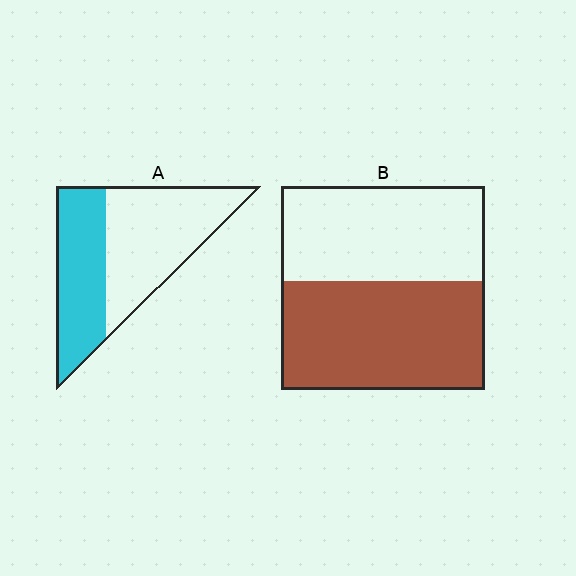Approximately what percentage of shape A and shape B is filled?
A is approximately 45% and B is approximately 55%.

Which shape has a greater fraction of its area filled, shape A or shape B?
Shape B.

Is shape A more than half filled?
No.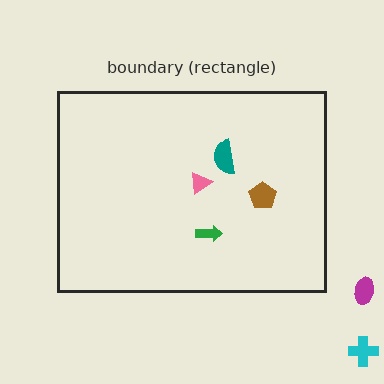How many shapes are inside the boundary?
4 inside, 2 outside.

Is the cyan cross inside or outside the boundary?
Outside.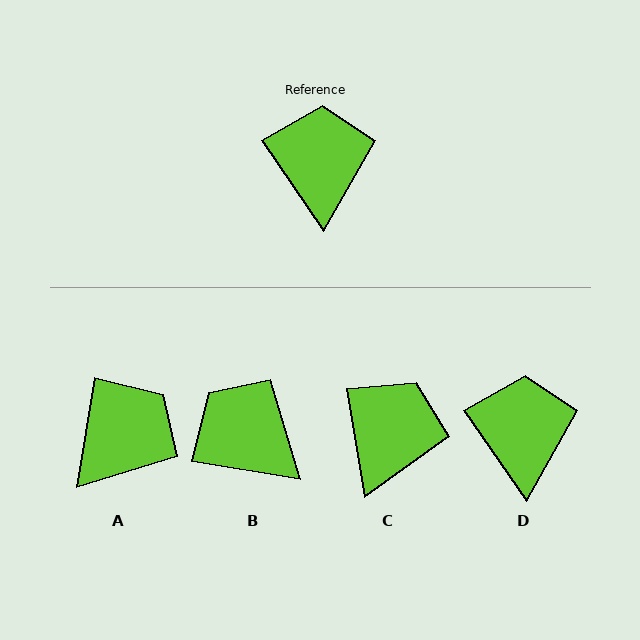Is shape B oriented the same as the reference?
No, it is off by about 46 degrees.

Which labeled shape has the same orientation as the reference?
D.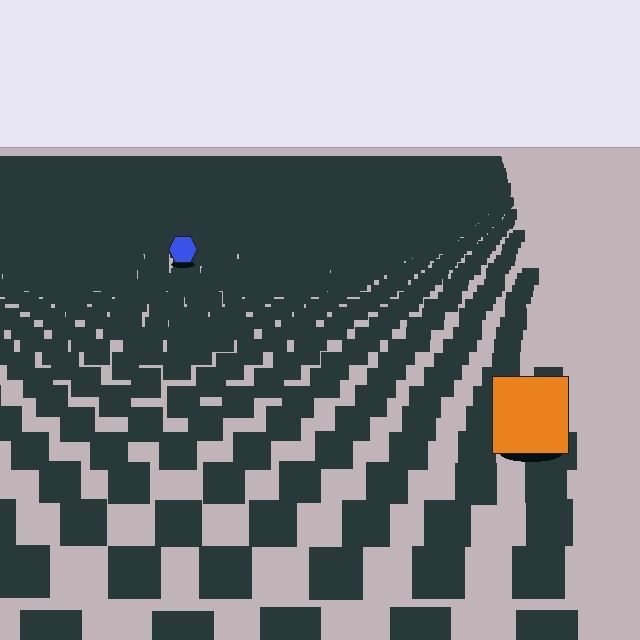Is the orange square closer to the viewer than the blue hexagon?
Yes. The orange square is closer — you can tell from the texture gradient: the ground texture is coarser near it.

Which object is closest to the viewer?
The orange square is closest. The texture marks near it are larger and more spread out.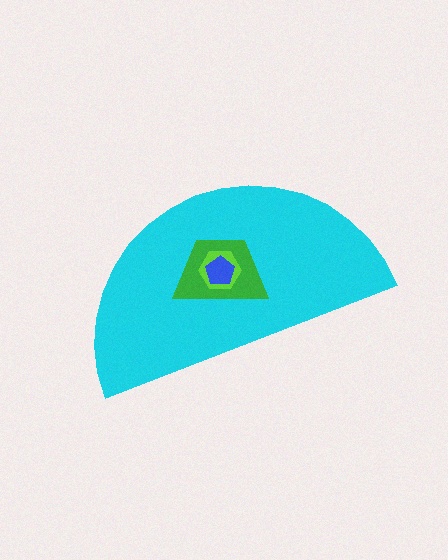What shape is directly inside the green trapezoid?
The lime hexagon.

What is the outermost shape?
The cyan semicircle.